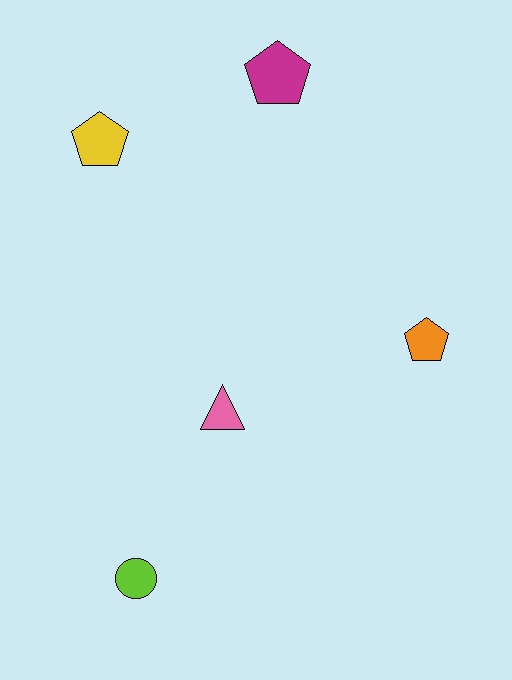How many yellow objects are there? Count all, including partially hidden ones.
There is 1 yellow object.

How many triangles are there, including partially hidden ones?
There is 1 triangle.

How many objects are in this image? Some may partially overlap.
There are 5 objects.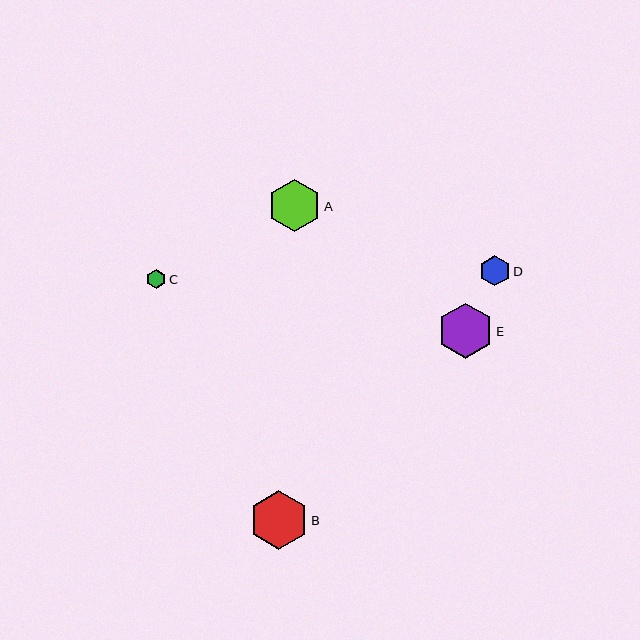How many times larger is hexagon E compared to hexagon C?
Hexagon E is approximately 2.8 times the size of hexagon C.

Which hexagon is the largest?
Hexagon B is the largest with a size of approximately 58 pixels.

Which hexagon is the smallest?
Hexagon C is the smallest with a size of approximately 20 pixels.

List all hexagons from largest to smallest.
From largest to smallest: B, E, A, D, C.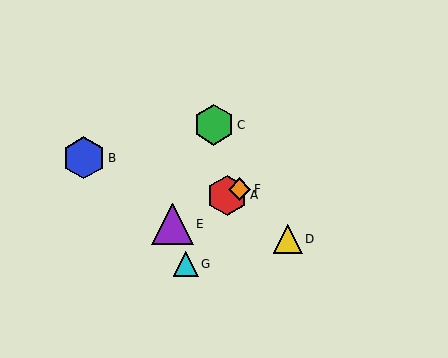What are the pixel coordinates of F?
Object F is at (239, 189).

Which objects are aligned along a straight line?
Objects A, E, F are aligned along a straight line.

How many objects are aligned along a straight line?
3 objects (A, E, F) are aligned along a straight line.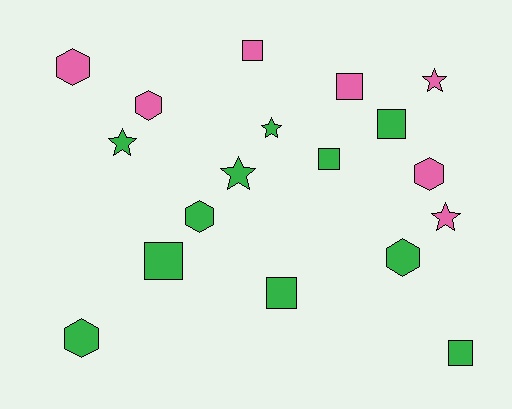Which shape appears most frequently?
Square, with 7 objects.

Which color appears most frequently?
Green, with 11 objects.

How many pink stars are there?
There are 2 pink stars.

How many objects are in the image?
There are 18 objects.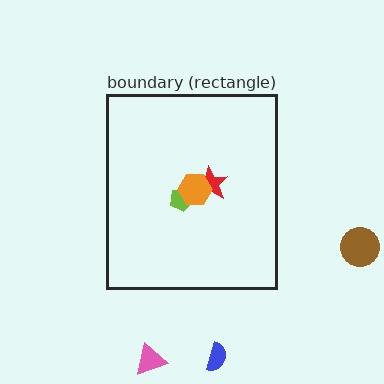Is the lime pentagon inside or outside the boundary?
Inside.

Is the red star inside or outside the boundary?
Inside.